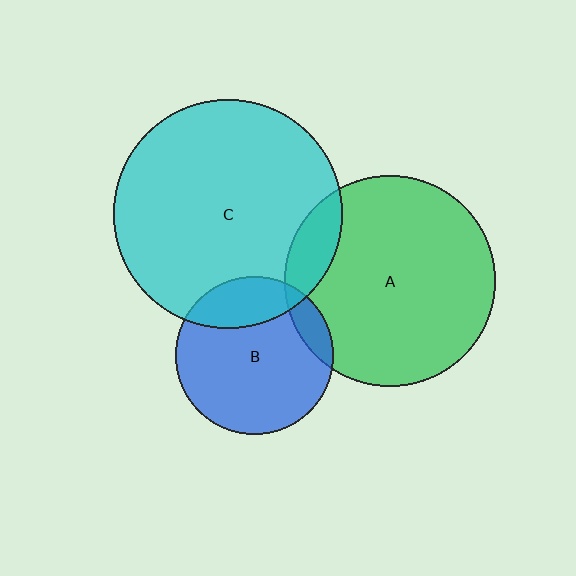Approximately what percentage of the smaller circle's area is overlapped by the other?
Approximately 10%.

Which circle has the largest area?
Circle C (cyan).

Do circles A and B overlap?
Yes.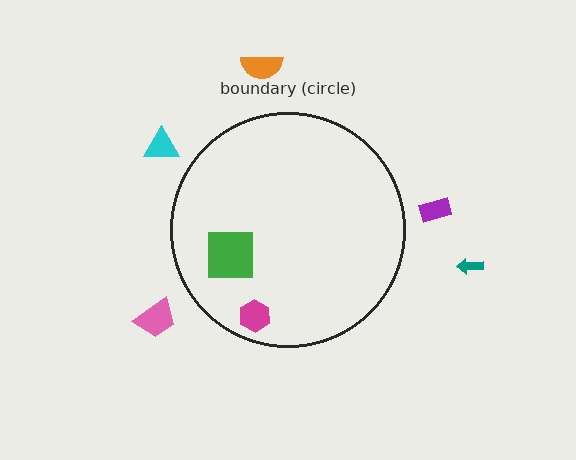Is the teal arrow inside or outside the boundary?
Outside.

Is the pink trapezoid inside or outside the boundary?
Outside.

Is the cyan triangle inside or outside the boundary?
Outside.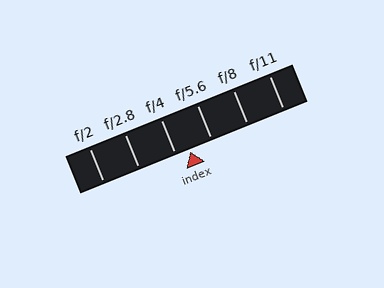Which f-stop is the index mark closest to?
The index mark is closest to f/4.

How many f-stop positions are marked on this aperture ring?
There are 6 f-stop positions marked.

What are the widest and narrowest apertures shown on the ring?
The widest aperture shown is f/2 and the narrowest is f/11.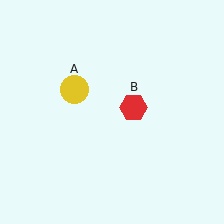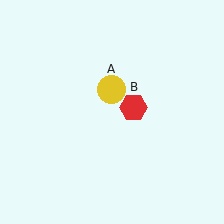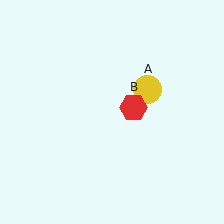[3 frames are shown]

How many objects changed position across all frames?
1 object changed position: yellow circle (object A).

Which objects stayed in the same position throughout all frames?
Red hexagon (object B) remained stationary.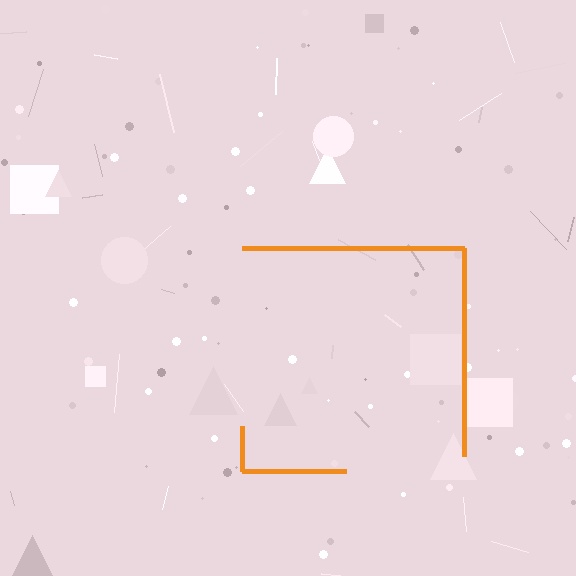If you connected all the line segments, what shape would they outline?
They would outline a square.